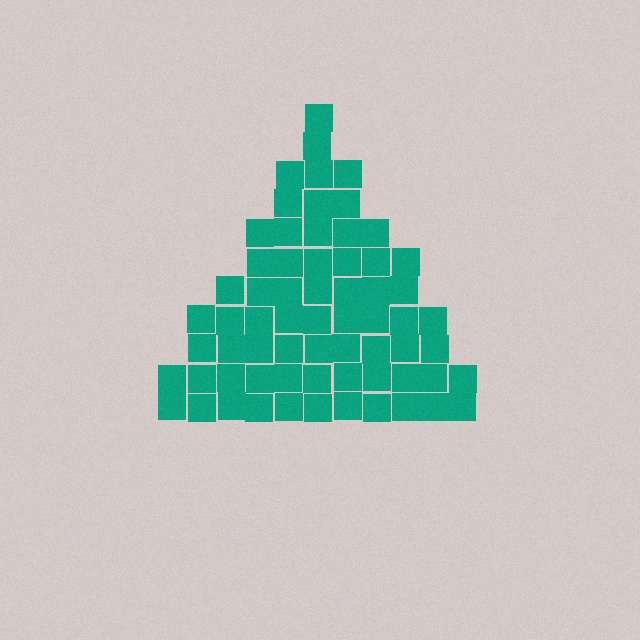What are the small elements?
The small elements are squares.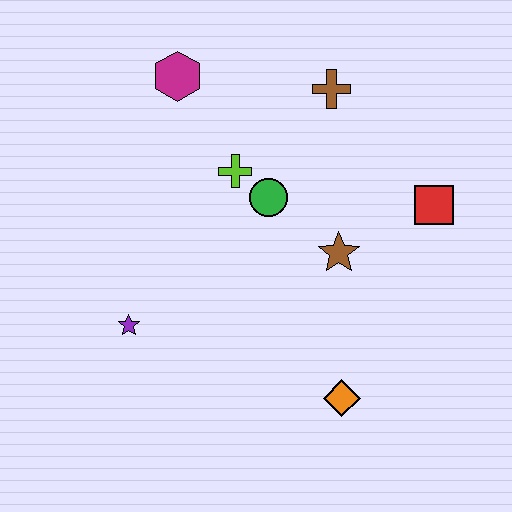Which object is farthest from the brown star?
The magenta hexagon is farthest from the brown star.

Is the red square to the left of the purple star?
No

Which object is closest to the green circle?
The lime cross is closest to the green circle.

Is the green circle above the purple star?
Yes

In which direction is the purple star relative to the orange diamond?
The purple star is to the left of the orange diamond.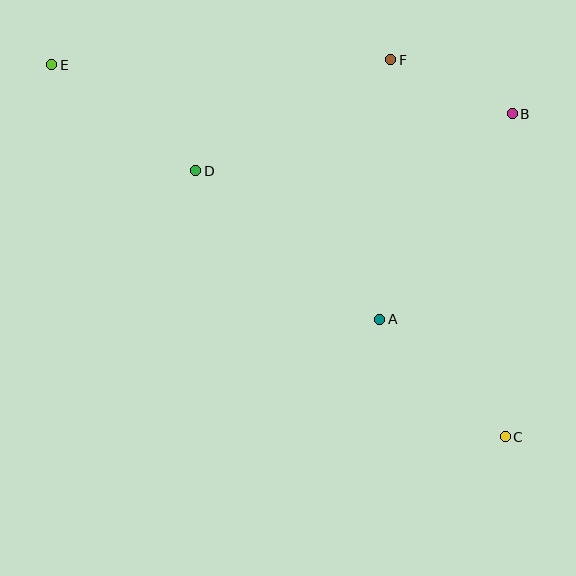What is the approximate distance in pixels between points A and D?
The distance between A and D is approximately 236 pixels.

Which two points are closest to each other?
Points B and F are closest to each other.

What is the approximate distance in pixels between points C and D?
The distance between C and D is approximately 408 pixels.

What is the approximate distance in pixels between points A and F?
The distance between A and F is approximately 260 pixels.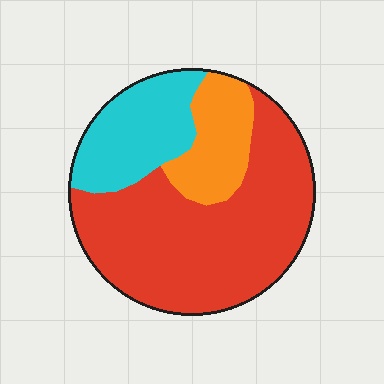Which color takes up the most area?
Red, at roughly 60%.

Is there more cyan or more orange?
Cyan.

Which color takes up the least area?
Orange, at roughly 15%.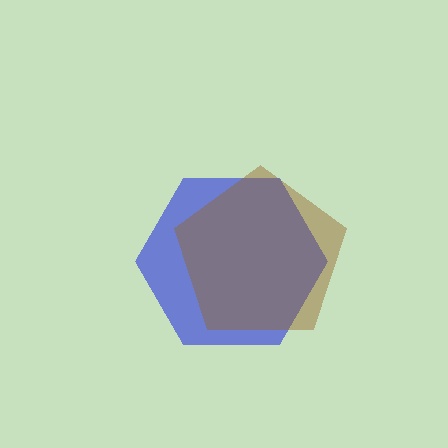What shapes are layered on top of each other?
The layered shapes are: a blue hexagon, a brown pentagon.